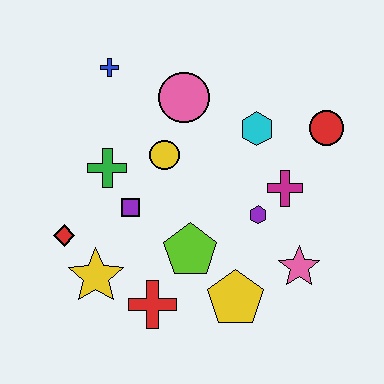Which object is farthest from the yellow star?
The red circle is farthest from the yellow star.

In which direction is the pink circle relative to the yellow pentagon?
The pink circle is above the yellow pentagon.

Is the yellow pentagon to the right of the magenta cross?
No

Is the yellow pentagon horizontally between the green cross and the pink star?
Yes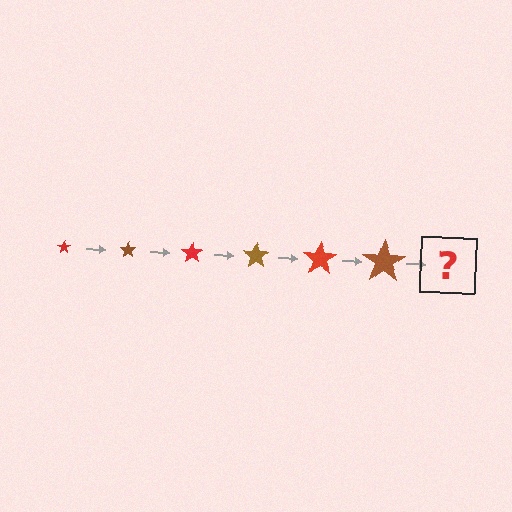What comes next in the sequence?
The next element should be a red star, larger than the previous one.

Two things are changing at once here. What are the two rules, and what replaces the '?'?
The two rules are that the star grows larger each step and the color cycles through red and brown. The '?' should be a red star, larger than the previous one.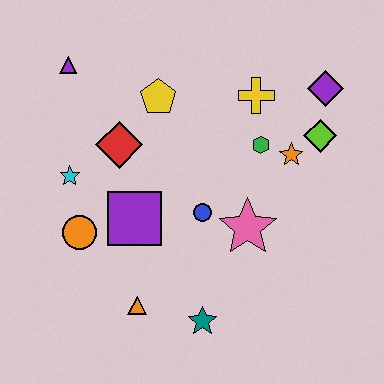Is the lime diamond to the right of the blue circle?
Yes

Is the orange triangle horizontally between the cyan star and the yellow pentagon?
Yes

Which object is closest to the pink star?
The blue circle is closest to the pink star.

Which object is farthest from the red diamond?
The purple diamond is farthest from the red diamond.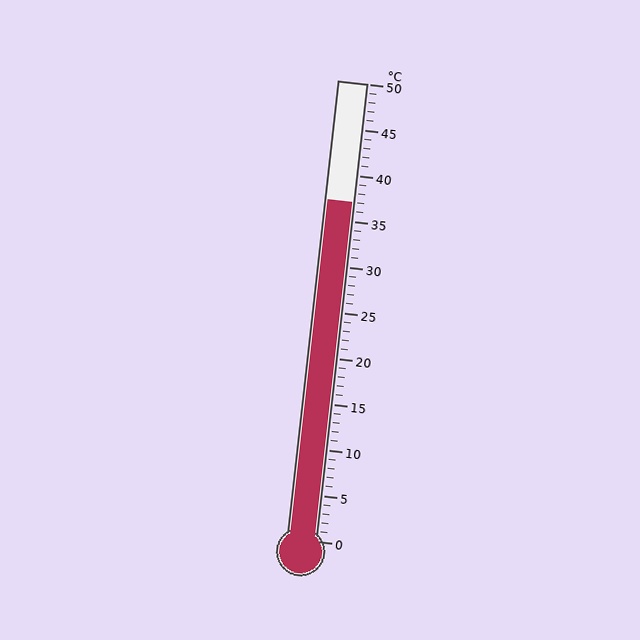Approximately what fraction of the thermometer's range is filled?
The thermometer is filled to approximately 75% of its range.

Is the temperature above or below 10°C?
The temperature is above 10°C.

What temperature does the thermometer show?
The thermometer shows approximately 37°C.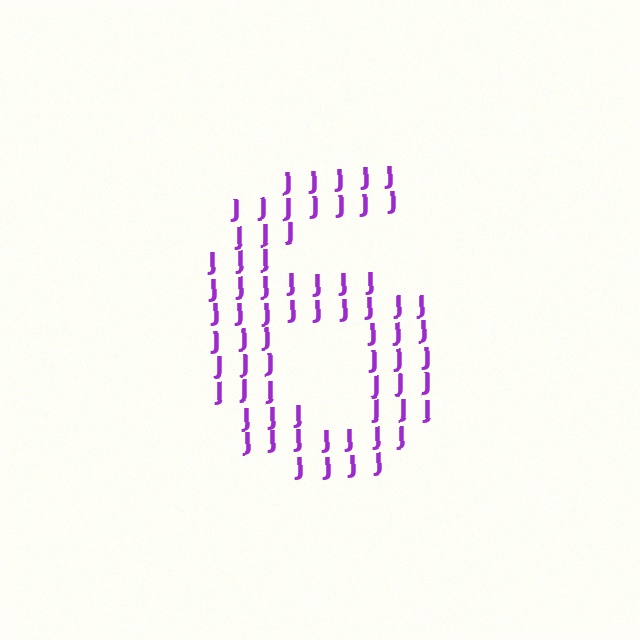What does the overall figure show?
The overall figure shows the digit 6.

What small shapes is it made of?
It is made of small letter J's.